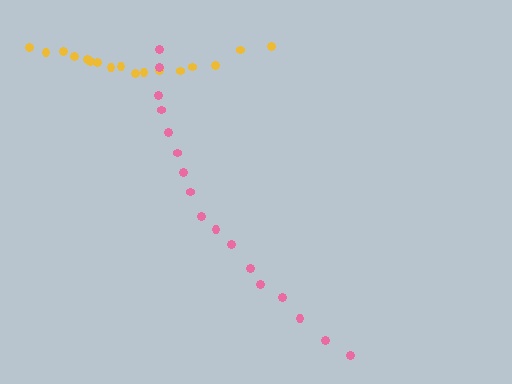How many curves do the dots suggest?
There are 2 distinct paths.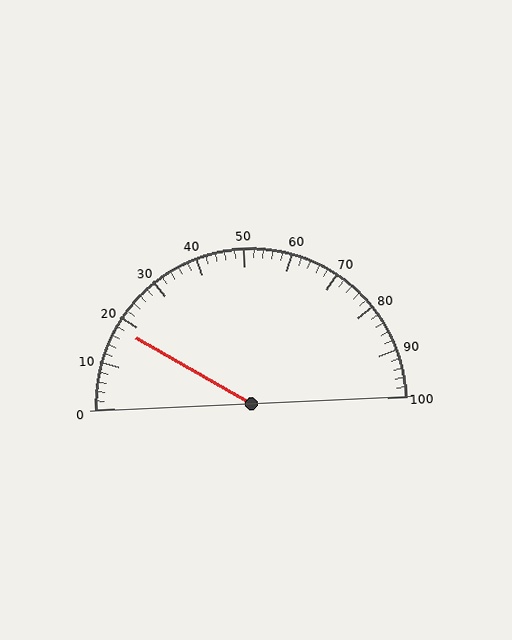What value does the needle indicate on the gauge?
The needle indicates approximately 18.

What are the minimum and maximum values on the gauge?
The gauge ranges from 0 to 100.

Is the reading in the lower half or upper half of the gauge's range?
The reading is in the lower half of the range (0 to 100).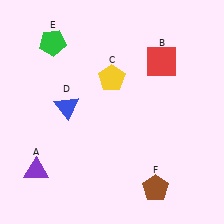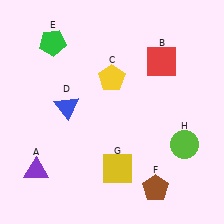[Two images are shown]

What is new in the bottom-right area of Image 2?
A lime circle (H) was added in the bottom-right area of Image 2.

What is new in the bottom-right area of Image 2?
A yellow square (G) was added in the bottom-right area of Image 2.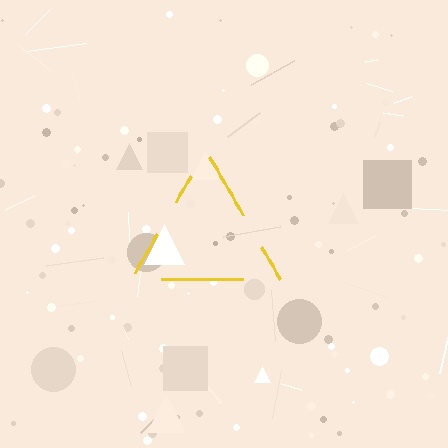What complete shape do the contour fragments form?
The contour fragments form a triangle.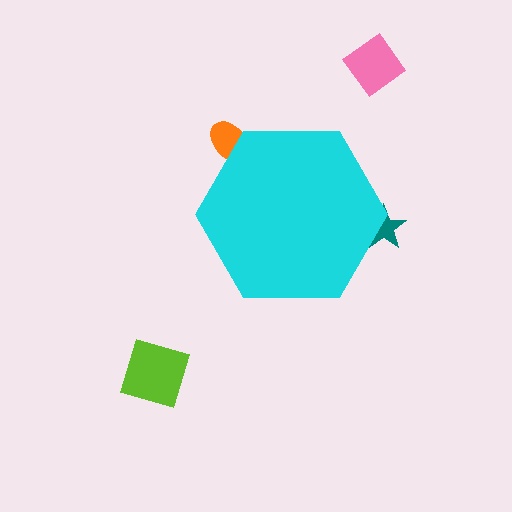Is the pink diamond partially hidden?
No, the pink diamond is fully visible.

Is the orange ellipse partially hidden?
Yes, the orange ellipse is partially hidden behind the cyan hexagon.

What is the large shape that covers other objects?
A cyan hexagon.